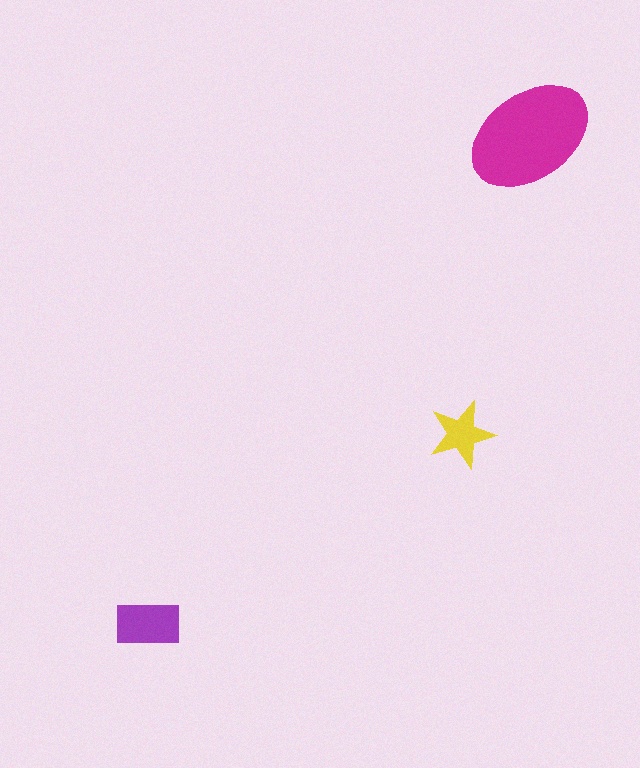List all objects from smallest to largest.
The yellow star, the purple rectangle, the magenta ellipse.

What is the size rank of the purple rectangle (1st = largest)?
2nd.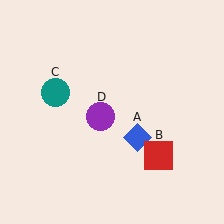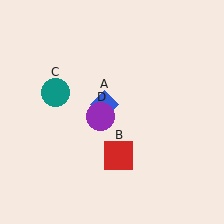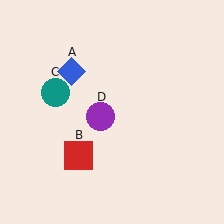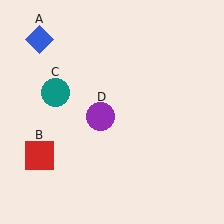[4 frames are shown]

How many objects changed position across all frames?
2 objects changed position: blue diamond (object A), red square (object B).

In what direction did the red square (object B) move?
The red square (object B) moved left.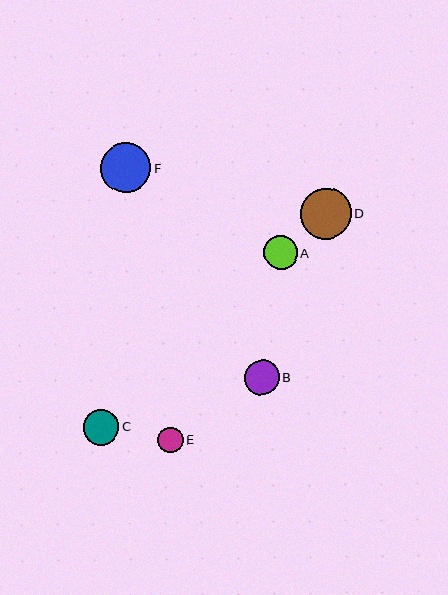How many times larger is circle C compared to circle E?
Circle C is approximately 1.4 times the size of circle E.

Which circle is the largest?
Circle D is the largest with a size of approximately 51 pixels.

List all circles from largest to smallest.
From largest to smallest: D, F, C, B, A, E.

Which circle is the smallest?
Circle E is the smallest with a size of approximately 25 pixels.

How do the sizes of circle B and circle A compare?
Circle B and circle A are approximately the same size.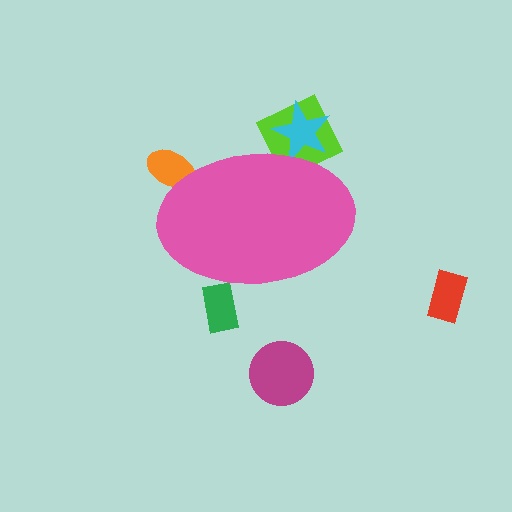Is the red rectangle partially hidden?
No, the red rectangle is fully visible.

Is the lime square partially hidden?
Yes, the lime square is partially hidden behind the pink ellipse.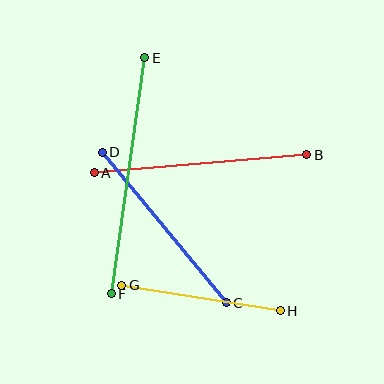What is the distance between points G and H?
The distance is approximately 161 pixels.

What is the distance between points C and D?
The distance is approximately 195 pixels.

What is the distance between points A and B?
The distance is approximately 213 pixels.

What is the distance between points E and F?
The distance is approximately 238 pixels.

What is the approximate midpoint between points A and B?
The midpoint is at approximately (201, 164) pixels.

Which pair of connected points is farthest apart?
Points E and F are farthest apart.